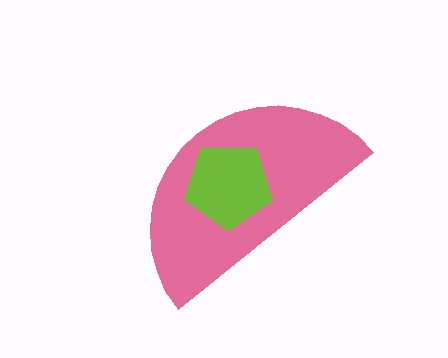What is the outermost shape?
The pink semicircle.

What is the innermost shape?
The lime pentagon.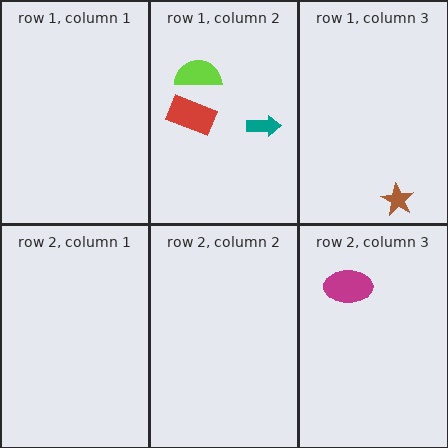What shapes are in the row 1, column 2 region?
The lime semicircle, the red rectangle, the teal arrow.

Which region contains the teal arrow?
The row 1, column 2 region.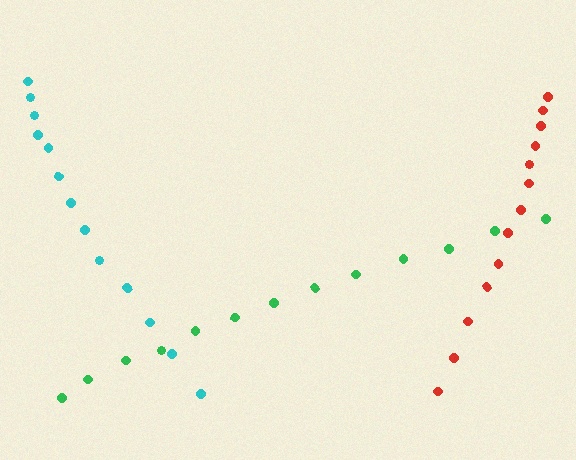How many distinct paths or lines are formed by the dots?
There are 3 distinct paths.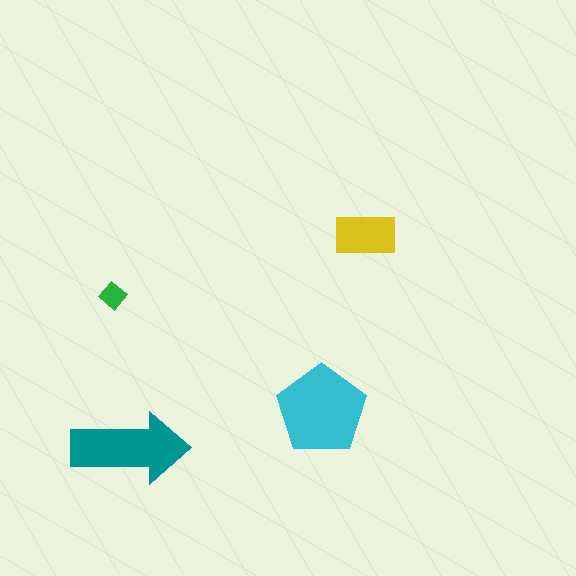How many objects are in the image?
There are 4 objects in the image.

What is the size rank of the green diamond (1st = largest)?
4th.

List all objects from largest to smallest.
The cyan pentagon, the teal arrow, the yellow rectangle, the green diamond.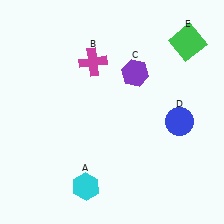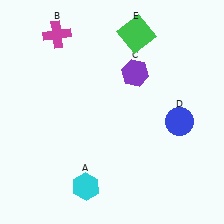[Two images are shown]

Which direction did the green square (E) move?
The green square (E) moved left.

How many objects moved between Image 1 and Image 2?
2 objects moved between the two images.